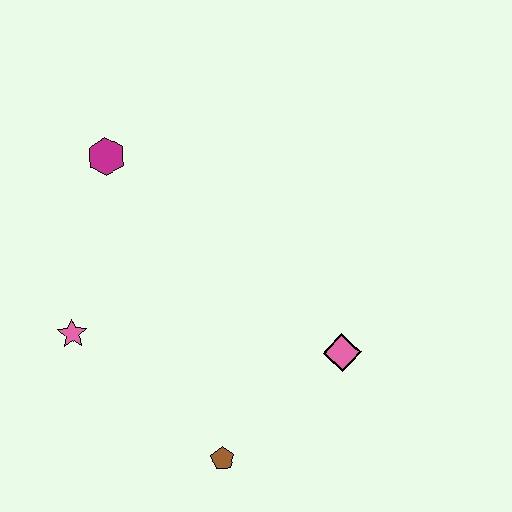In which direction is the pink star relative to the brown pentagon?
The pink star is to the left of the brown pentagon.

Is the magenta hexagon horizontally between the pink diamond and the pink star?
Yes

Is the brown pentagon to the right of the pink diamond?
No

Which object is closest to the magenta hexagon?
The pink star is closest to the magenta hexagon.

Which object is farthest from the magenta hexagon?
The brown pentagon is farthest from the magenta hexagon.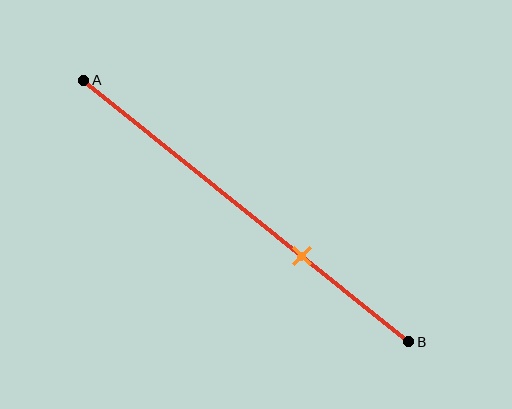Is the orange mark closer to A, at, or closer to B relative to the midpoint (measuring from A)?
The orange mark is closer to point B than the midpoint of segment AB.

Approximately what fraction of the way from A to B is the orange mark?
The orange mark is approximately 65% of the way from A to B.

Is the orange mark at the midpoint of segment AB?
No, the mark is at about 65% from A, not at the 50% midpoint.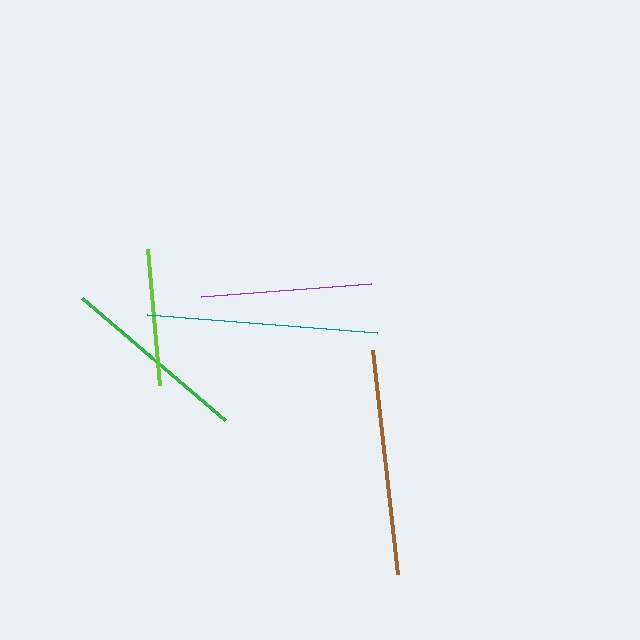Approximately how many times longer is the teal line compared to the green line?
The teal line is approximately 1.2 times the length of the green line.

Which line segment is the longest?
The teal line is the longest at approximately 231 pixels.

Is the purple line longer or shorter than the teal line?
The teal line is longer than the purple line.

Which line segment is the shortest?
The lime line is the shortest at approximately 137 pixels.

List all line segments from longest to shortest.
From longest to shortest: teal, brown, green, purple, lime.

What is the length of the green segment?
The green segment is approximately 188 pixels long.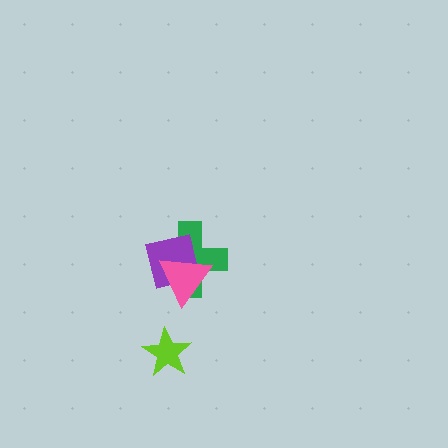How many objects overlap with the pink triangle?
2 objects overlap with the pink triangle.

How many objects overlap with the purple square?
2 objects overlap with the purple square.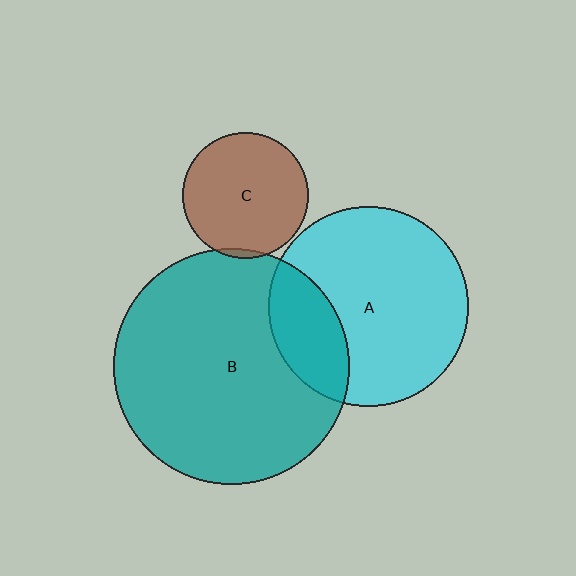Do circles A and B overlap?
Yes.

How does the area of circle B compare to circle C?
Approximately 3.5 times.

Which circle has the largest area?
Circle B (teal).